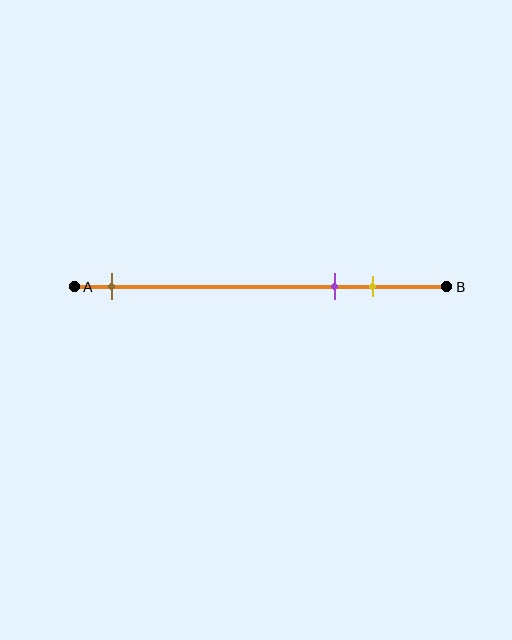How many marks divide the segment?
There are 3 marks dividing the segment.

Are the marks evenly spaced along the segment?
No, the marks are not evenly spaced.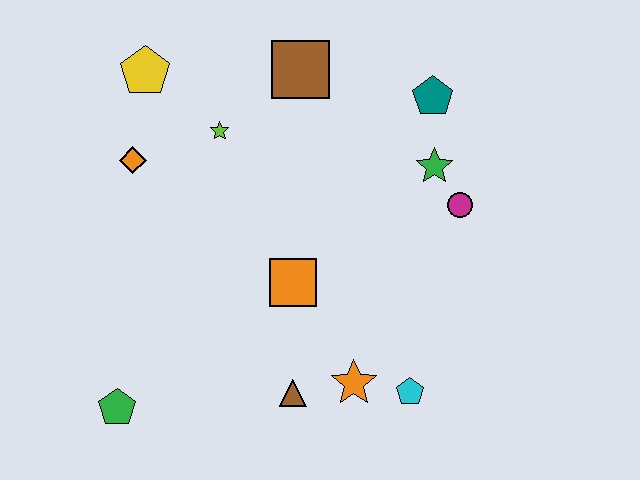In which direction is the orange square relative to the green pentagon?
The orange square is to the right of the green pentagon.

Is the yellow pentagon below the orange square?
No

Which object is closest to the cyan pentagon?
The orange star is closest to the cyan pentagon.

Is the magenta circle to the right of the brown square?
Yes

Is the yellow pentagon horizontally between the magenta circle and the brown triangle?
No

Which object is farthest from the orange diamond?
The cyan pentagon is farthest from the orange diamond.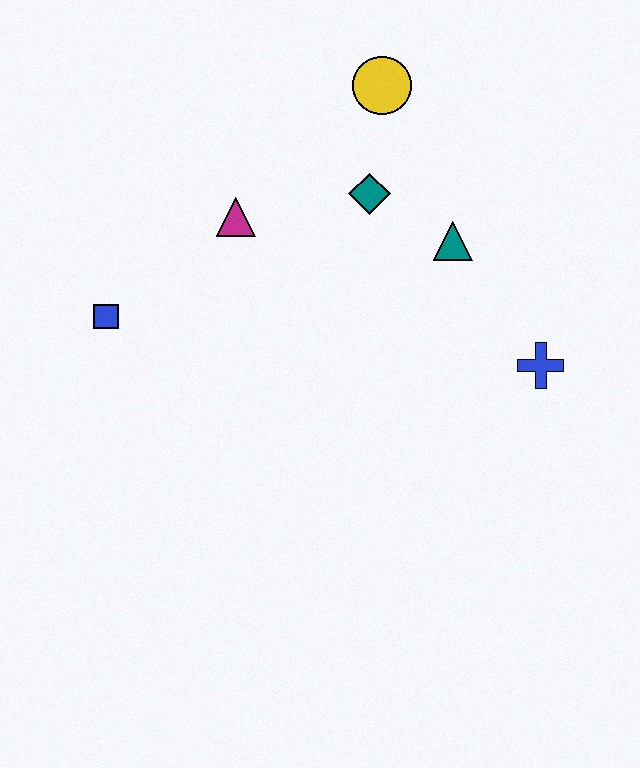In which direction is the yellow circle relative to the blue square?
The yellow circle is to the right of the blue square.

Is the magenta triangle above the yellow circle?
No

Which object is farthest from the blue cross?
The blue square is farthest from the blue cross.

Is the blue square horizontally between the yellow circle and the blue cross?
No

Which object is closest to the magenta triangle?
The teal diamond is closest to the magenta triangle.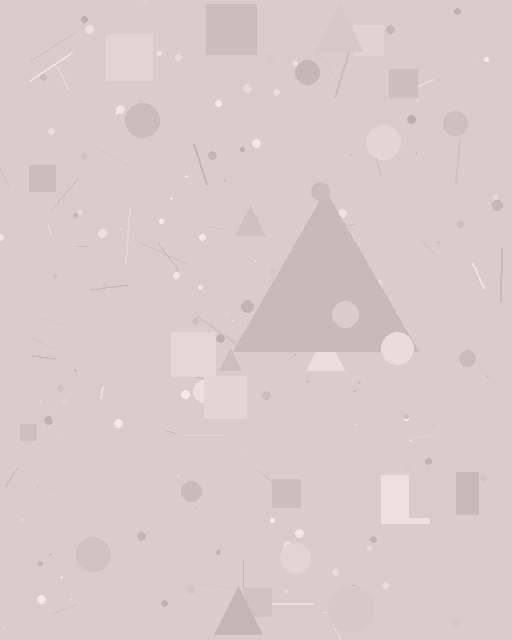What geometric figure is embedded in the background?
A triangle is embedded in the background.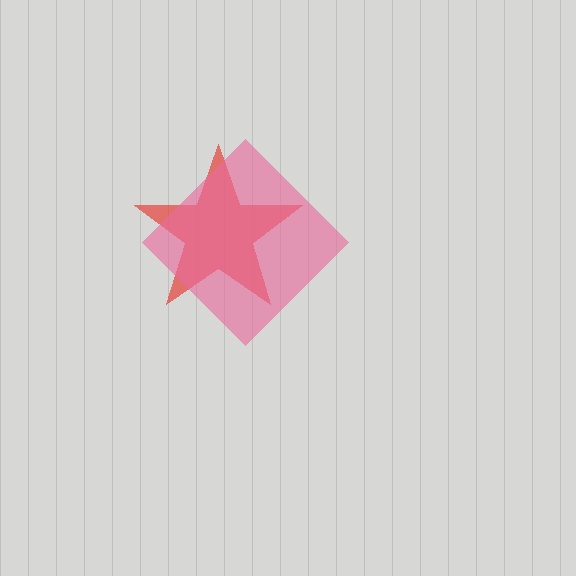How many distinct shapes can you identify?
There are 2 distinct shapes: a red star, a pink diamond.